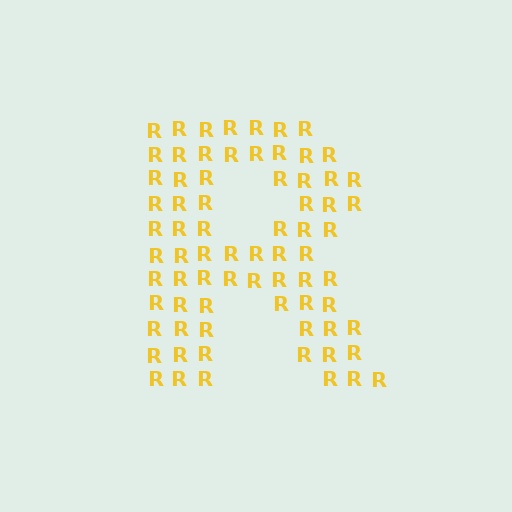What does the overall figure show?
The overall figure shows the letter R.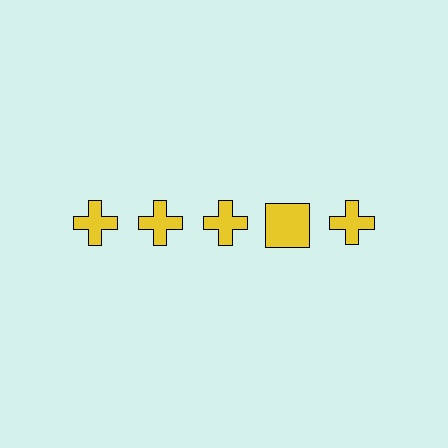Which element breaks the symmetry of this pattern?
The yellow square in the top row, second from right column breaks the symmetry. All other shapes are yellow crosses.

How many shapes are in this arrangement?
There are 5 shapes arranged in a grid pattern.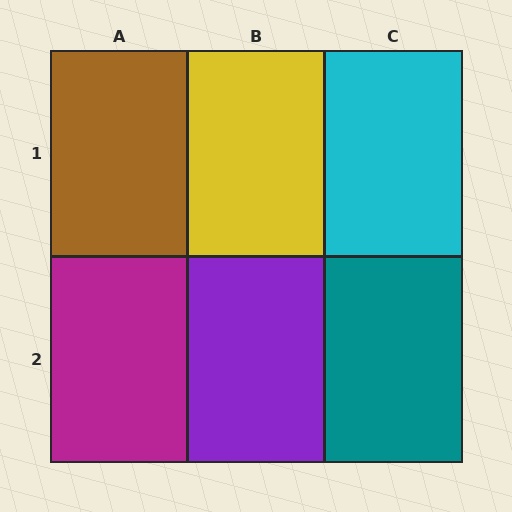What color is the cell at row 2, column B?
Purple.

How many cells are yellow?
1 cell is yellow.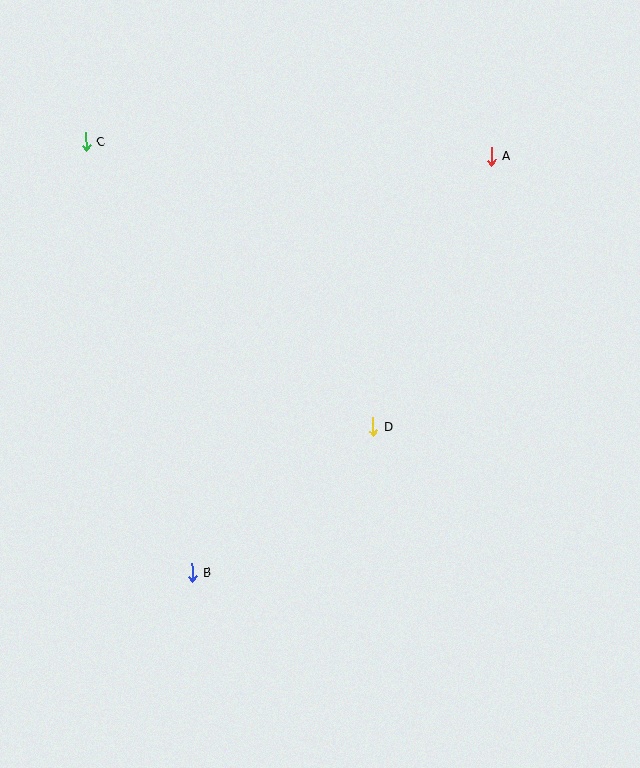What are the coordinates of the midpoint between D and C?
The midpoint between D and C is at (229, 285).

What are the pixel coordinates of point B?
Point B is at (192, 573).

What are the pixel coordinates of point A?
Point A is at (491, 157).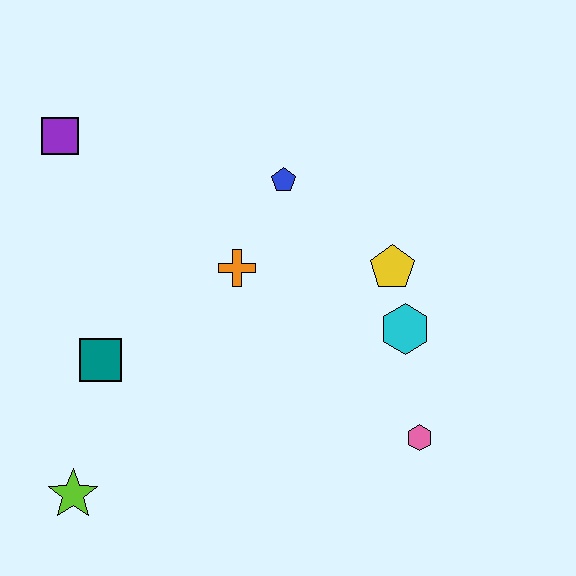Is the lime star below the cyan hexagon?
Yes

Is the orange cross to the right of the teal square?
Yes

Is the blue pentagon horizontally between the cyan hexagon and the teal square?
Yes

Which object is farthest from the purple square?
The pink hexagon is farthest from the purple square.